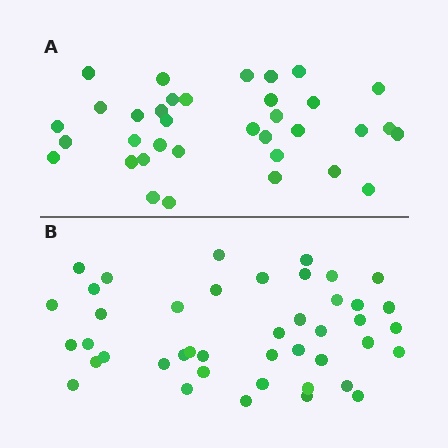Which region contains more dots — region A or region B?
Region B (the bottom region) has more dots.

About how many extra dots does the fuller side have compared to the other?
Region B has roughly 8 or so more dots than region A.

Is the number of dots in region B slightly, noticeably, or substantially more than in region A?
Region B has only slightly more — the two regions are fairly close. The ratio is roughly 1.2 to 1.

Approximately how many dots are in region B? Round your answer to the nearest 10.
About 40 dots. (The exact count is 43, which rounds to 40.)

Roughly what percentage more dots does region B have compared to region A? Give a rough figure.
About 25% more.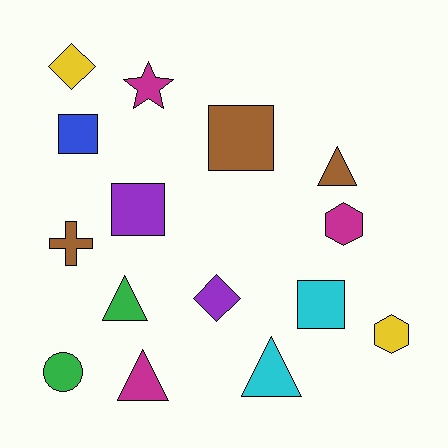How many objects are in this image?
There are 15 objects.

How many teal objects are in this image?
There are no teal objects.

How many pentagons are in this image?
There are no pentagons.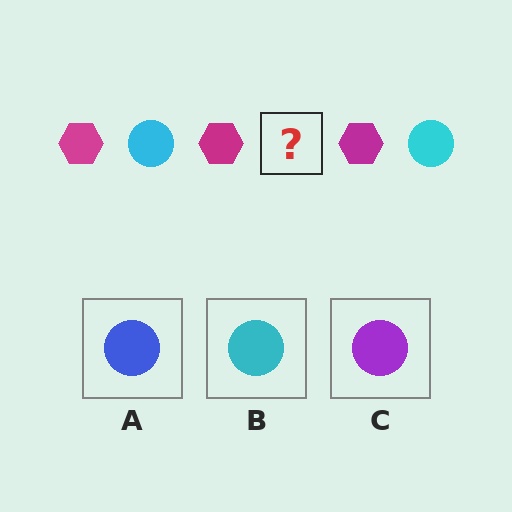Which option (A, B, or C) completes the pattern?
B.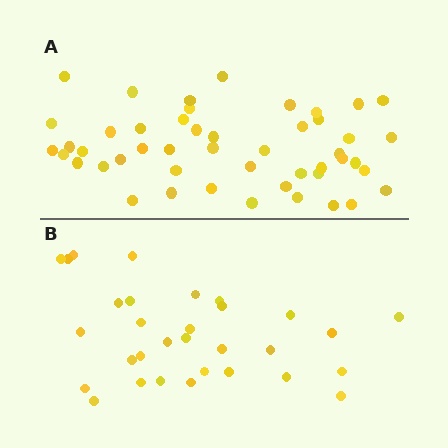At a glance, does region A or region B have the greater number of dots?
Region A (the top region) has more dots.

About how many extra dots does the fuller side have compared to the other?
Region A has approximately 15 more dots than region B.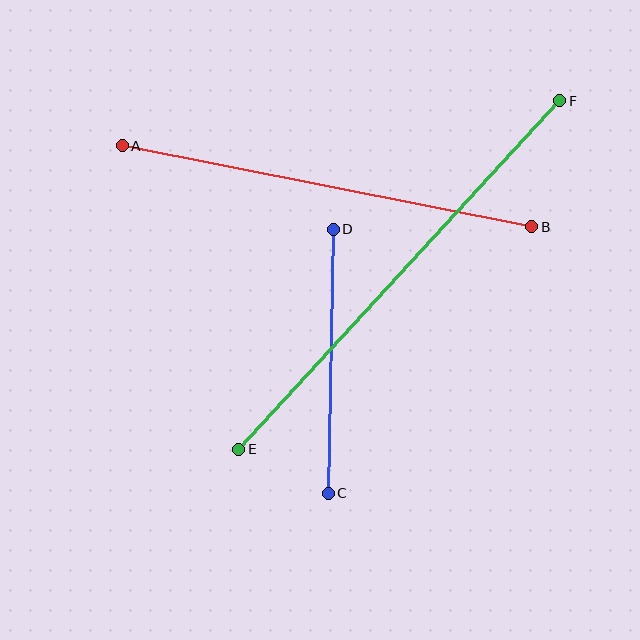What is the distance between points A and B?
The distance is approximately 417 pixels.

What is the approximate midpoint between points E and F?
The midpoint is at approximately (399, 275) pixels.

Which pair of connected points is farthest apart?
Points E and F are farthest apart.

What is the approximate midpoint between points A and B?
The midpoint is at approximately (327, 186) pixels.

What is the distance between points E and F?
The distance is approximately 473 pixels.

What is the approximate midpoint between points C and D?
The midpoint is at approximately (331, 361) pixels.